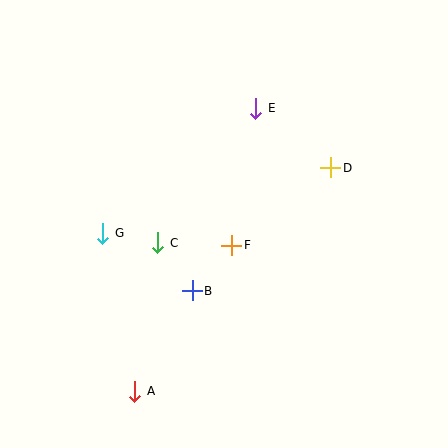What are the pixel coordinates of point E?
Point E is at (256, 108).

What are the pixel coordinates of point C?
Point C is at (158, 243).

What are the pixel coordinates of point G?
Point G is at (103, 233).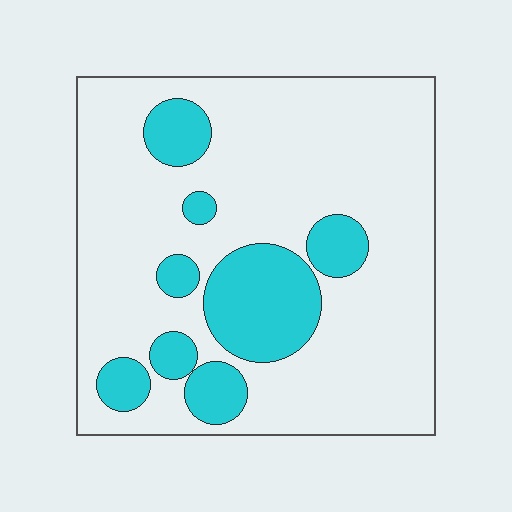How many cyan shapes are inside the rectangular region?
8.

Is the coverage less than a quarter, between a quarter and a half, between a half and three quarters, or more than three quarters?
Less than a quarter.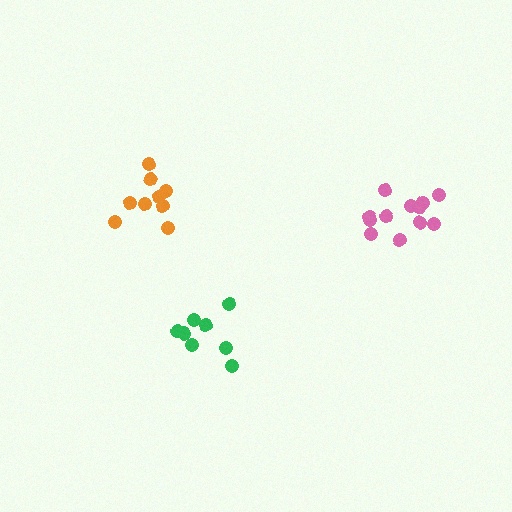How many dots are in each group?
Group 1: 9 dots, Group 2: 12 dots, Group 3: 9 dots (30 total).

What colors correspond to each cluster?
The clusters are colored: orange, pink, green.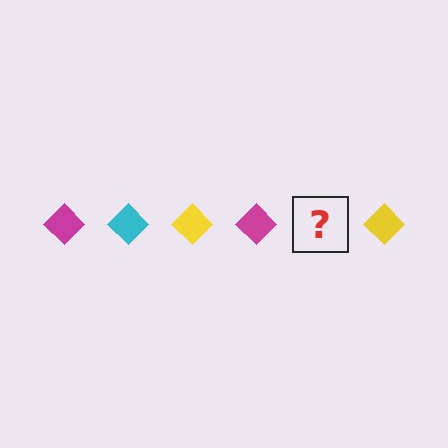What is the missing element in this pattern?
The missing element is a cyan diamond.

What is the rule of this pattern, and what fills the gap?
The rule is that the pattern cycles through magenta, cyan, yellow diamonds. The gap should be filled with a cyan diamond.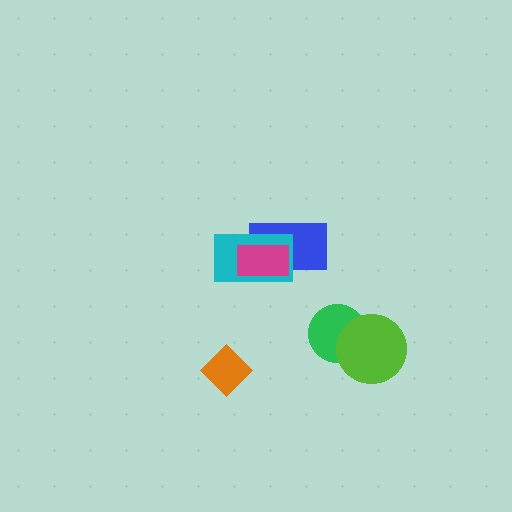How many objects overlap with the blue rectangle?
2 objects overlap with the blue rectangle.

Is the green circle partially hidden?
Yes, it is partially covered by another shape.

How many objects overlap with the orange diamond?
0 objects overlap with the orange diamond.